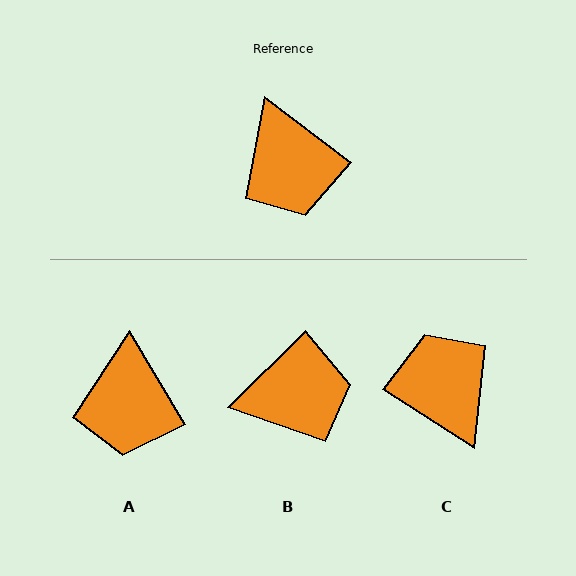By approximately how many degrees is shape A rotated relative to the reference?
Approximately 22 degrees clockwise.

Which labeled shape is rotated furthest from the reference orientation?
C, about 175 degrees away.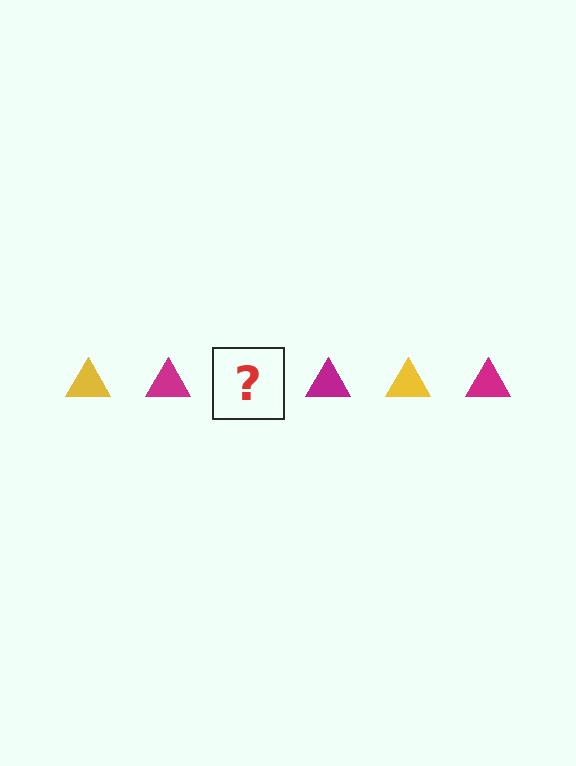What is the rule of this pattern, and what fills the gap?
The rule is that the pattern cycles through yellow, magenta triangles. The gap should be filled with a yellow triangle.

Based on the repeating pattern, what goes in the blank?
The blank should be a yellow triangle.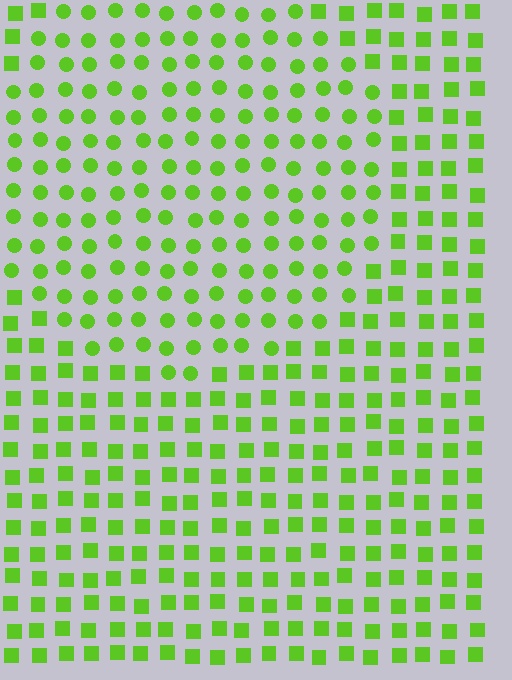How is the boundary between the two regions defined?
The boundary is defined by a change in element shape: circles inside vs. squares outside. All elements share the same color and spacing.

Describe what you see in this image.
The image is filled with small lime elements arranged in a uniform grid. A circle-shaped region contains circles, while the surrounding area contains squares. The boundary is defined purely by the change in element shape.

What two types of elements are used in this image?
The image uses circles inside the circle region and squares outside it.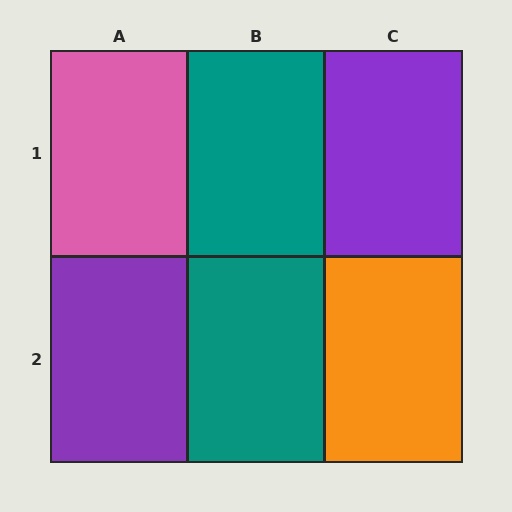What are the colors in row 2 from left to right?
Purple, teal, orange.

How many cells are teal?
2 cells are teal.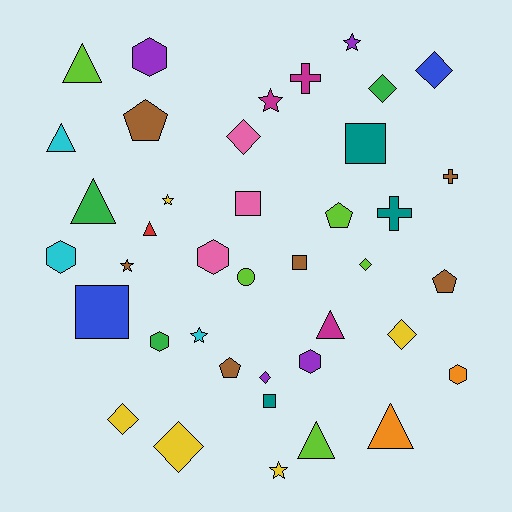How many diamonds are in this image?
There are 8 diamonds.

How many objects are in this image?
There are 40 objects.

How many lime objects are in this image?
There are 5 lime objects.